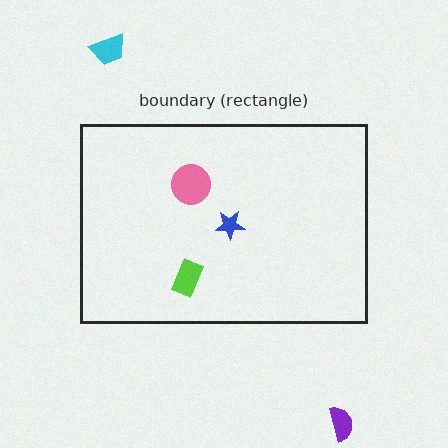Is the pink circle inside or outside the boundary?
Inside.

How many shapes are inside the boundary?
3 inside, 2 outside.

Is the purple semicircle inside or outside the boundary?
Outside.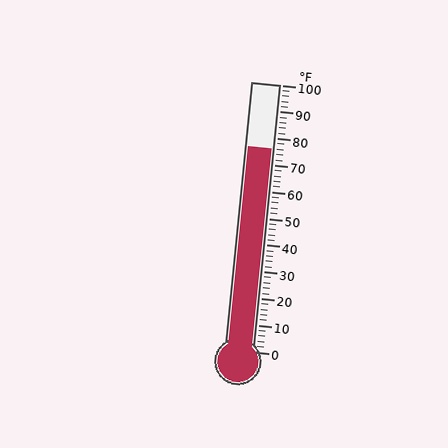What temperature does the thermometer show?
The thermometer shows approximately 76°F.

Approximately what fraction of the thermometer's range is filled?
The thermometer is filled to approximately 75% of its range.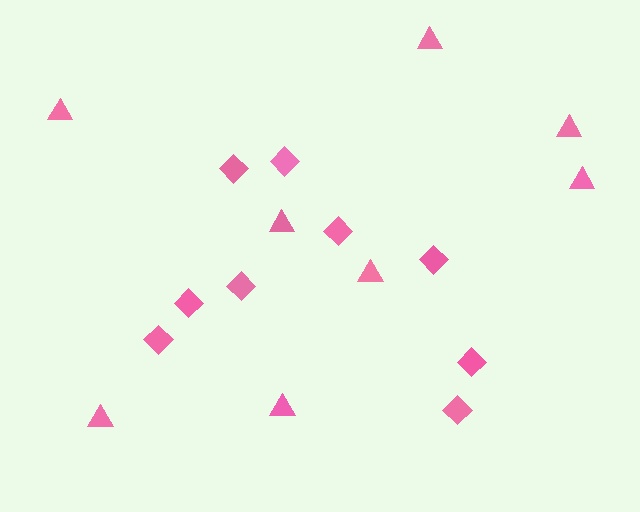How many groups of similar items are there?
There are 2 groups: one group of diamonds (9) and one group of triangles (8).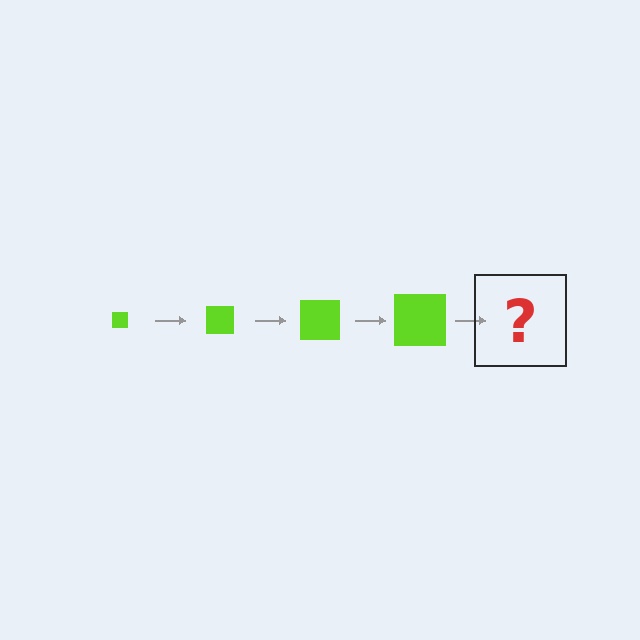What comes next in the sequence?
The next element should be a lime square, larger than the previous one.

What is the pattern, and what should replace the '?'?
The pattern is that the square gets progressively larger each step. The '?' should be a lime square, larger than the previous one.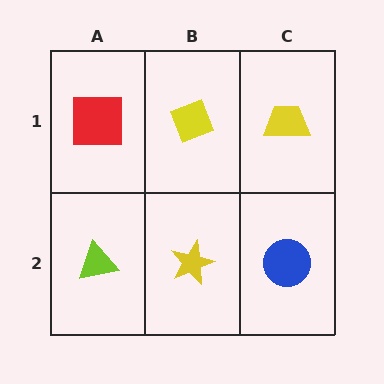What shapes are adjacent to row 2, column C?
A yellow trapezoid (row 1, column C), a yellow star (row 2, column B).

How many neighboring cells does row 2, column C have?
2.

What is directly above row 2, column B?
A yellow diamond.